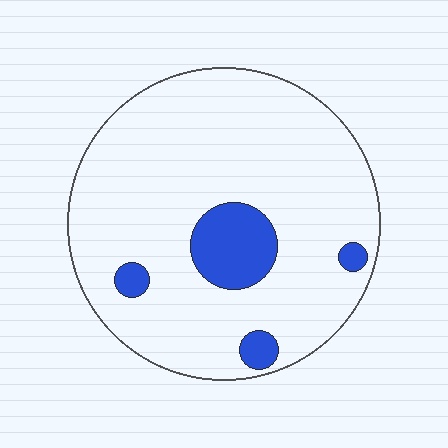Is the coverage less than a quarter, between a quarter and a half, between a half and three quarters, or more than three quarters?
Less than a quarter.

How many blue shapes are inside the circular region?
4.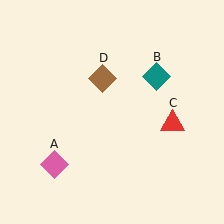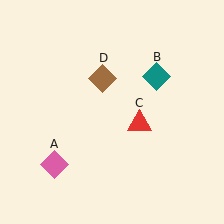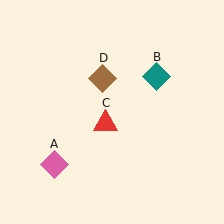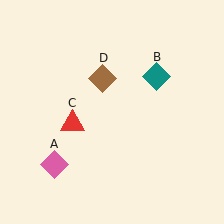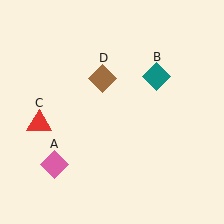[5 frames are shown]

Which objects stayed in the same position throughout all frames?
Pink diamond (object A) and teal diamond (object B) and brown diamond (object D) remained stationary.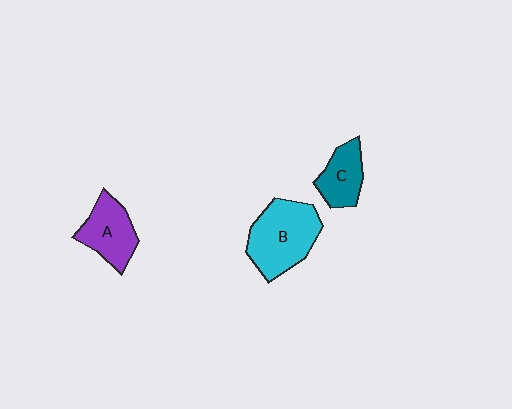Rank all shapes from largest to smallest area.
From largest to smallest: B (cyan), A (purple), C (teal).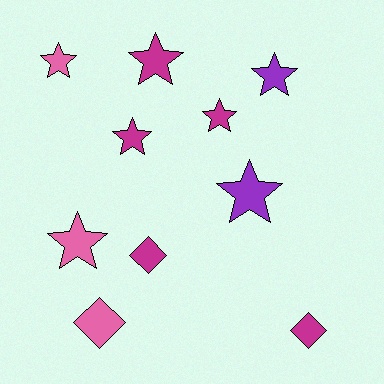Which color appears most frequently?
Magenta, with 5 objects.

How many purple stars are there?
There are 2 purple stars.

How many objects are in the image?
There are 10 objects.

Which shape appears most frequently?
Star, with 7 objects.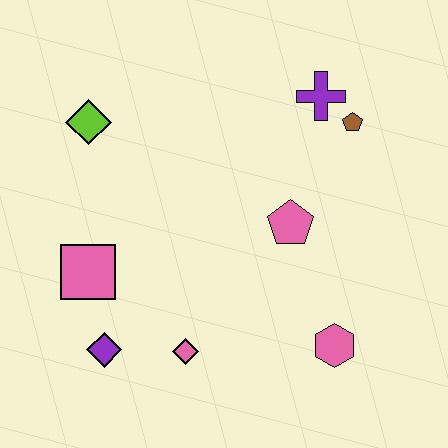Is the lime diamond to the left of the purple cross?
Yes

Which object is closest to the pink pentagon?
The brown pentagon is closest to the pink pentagon.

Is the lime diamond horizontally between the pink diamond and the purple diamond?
No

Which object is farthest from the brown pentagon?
The purple diamond is farthest from the brown pentagon.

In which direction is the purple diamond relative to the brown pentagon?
The purple diamond is to the left of the brown pentagon.